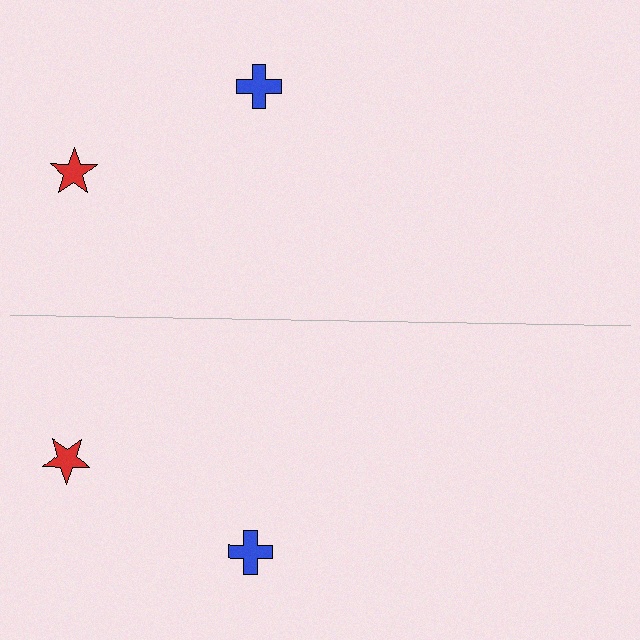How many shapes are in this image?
There are 4 shapes in this image.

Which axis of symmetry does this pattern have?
The pattern has a horizontal axis of symmetry running through the center of the image.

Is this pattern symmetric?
Yes, this pattern has bilateral (reflection) symmetry.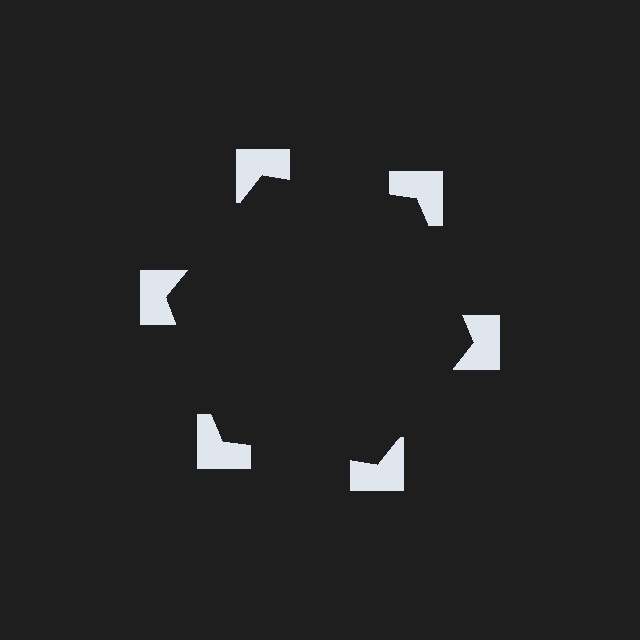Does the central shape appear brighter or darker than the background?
It typically appears slightly darker than the background, even though no actual brightness change is drawn.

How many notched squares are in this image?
There are 6 — one at each vertex of the illusory hexagon.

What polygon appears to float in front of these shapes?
An illusory hexagon — its edges are inferred from the aligned wedge cuts in the notched squares, not physically drawn.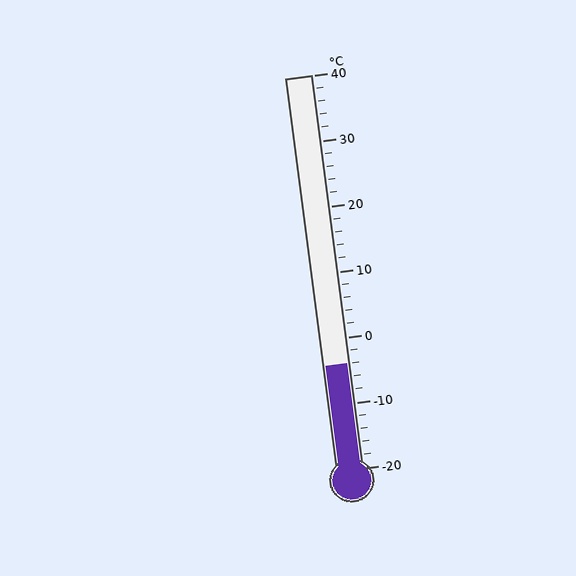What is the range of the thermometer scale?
The thermometer scale ranges from -20°C to 40°C.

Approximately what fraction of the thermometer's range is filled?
The thermometer is filled to approximately 25% of its range.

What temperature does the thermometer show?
The thermometer shows approximately -4°C.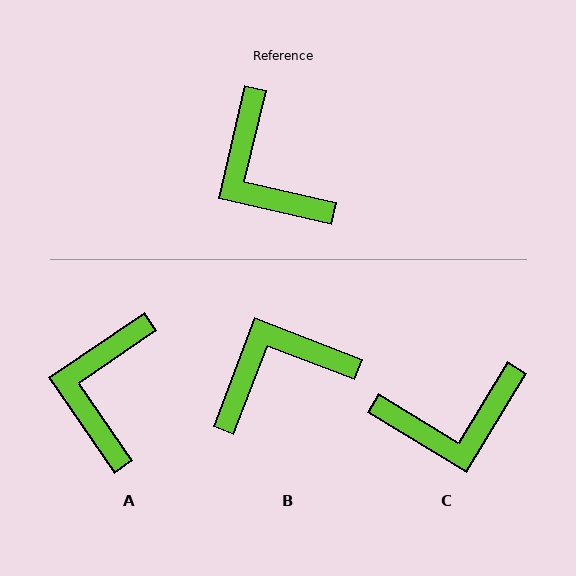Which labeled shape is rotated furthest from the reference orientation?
B, about 98 degrees away.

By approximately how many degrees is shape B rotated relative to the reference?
Approximately 98 degrees clockwise.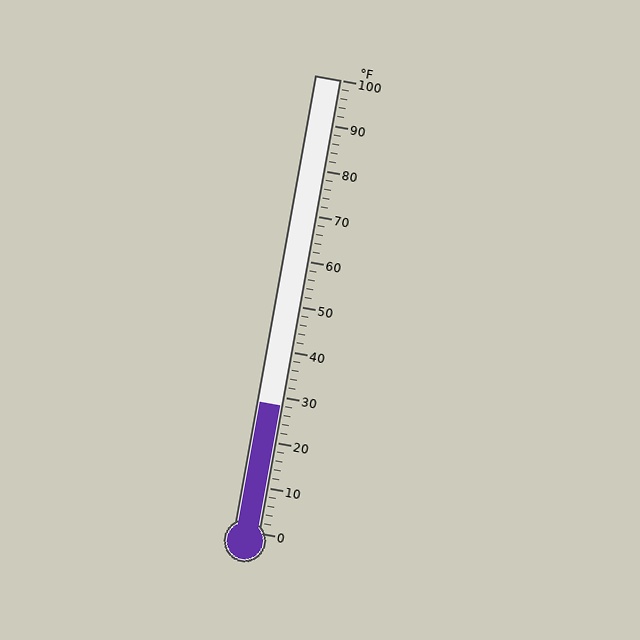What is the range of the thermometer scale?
The thermometer scale ranges from 0°F to 100°F.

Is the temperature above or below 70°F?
The temperature is below 70°F.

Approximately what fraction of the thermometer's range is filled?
The thermometer is filled to approximately 30% of its range.